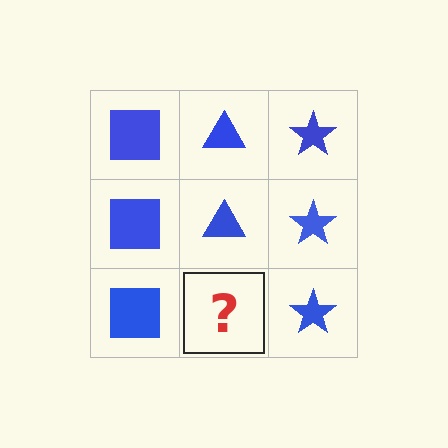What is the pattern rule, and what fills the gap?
The rule is that each column has a consistent shape. The gap should be filled with a blue triangle.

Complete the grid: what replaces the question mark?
The question mark should be replaced with a blue triangle.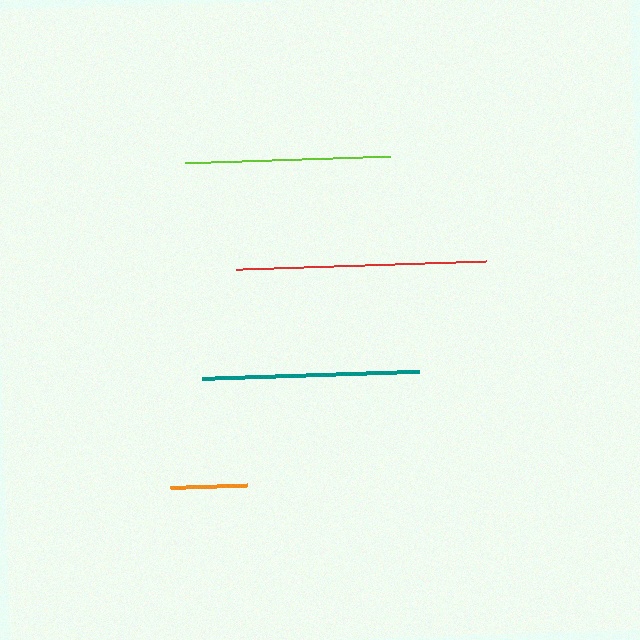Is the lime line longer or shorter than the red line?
The red line is longer than the lime line.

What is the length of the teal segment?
The teal segment is approximately 217 pixels long.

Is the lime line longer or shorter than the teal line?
The teal line is longer than the lime line.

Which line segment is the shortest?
The orange line is the shortest at approximately 77 pixels.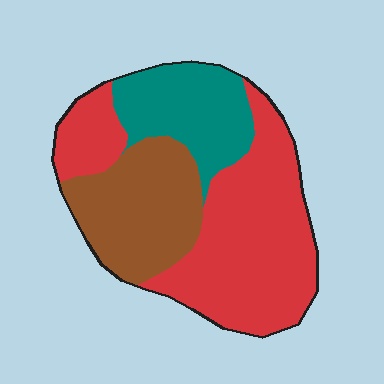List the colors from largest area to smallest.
From largest to smallest: red, brown, teal.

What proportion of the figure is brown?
Brown takes up about one quarter (1/4) of the figure.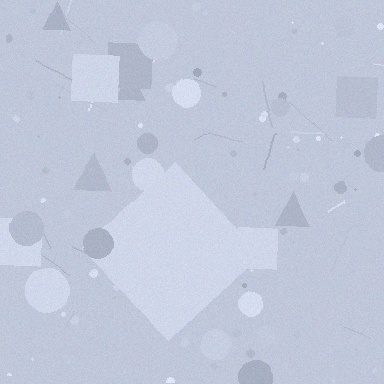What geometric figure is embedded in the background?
A diamond is embedded in the background.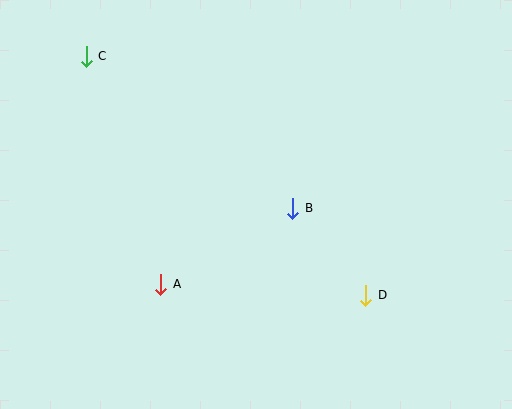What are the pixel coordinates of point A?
Point A is at (161, 284).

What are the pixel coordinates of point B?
Point B is at (293, 208).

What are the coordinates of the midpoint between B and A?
The midpoint between B and A is at (227, 246).